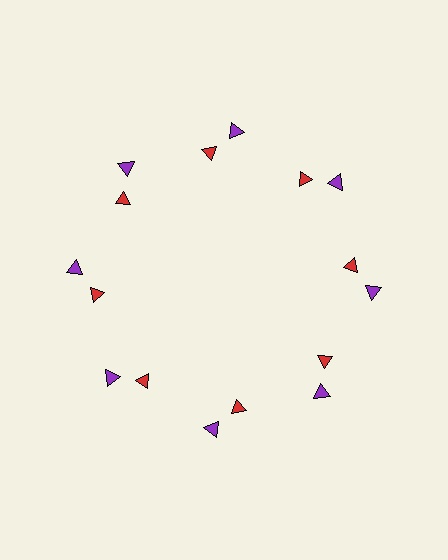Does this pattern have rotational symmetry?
Yes, this pattern has 8-fold rotational symmetry. It looks the same after rotating 45 degrees around the center.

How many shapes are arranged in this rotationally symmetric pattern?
There are 16 shapes, arranged in 8 groups of 2.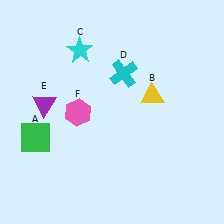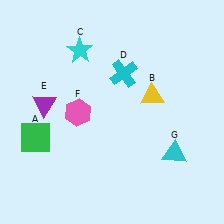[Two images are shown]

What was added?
A cyan triangle (G) was added in Image 2.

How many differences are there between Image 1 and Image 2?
There is 1 difference between the two images.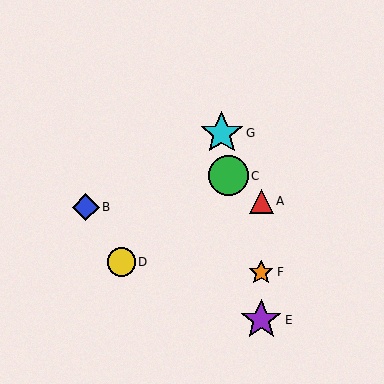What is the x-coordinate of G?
Object G is at x≈222.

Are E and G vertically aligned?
No, E is at x≈261 and G is at x≈222.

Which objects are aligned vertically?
Objects A, E, F are aligned vertically.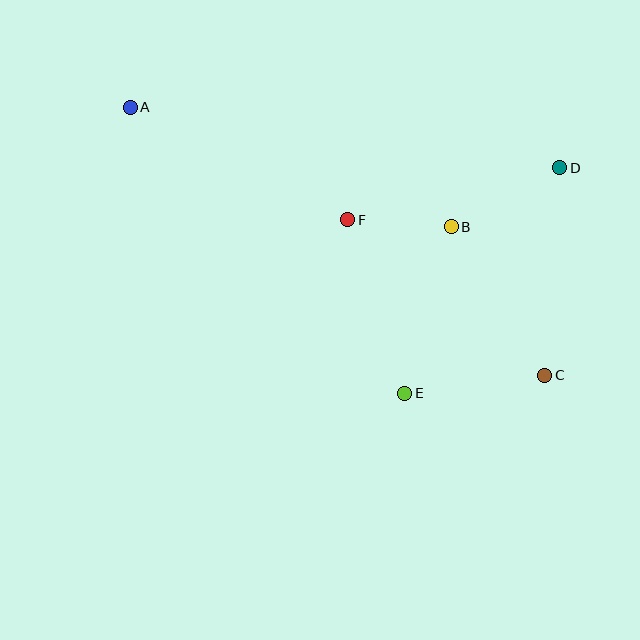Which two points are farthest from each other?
Points A and C are farthest from each other.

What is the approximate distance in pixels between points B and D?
The distance between B and D is approximately 123 pixels.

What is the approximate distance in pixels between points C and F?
The distance between C and F is approximately 251 pixels.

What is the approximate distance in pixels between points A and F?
The distance between A and F is approximately 245 pixels.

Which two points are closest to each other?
Points B and F are closest to each other.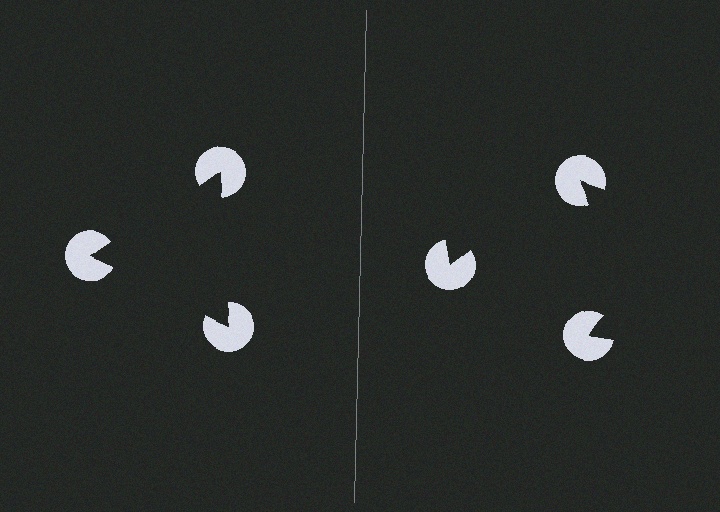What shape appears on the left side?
An illusory triangle.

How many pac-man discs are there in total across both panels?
6 — 3 on each side.